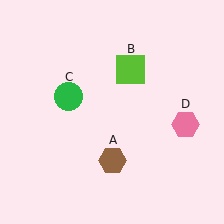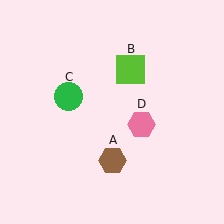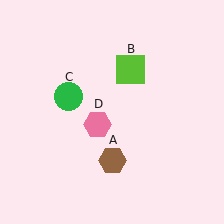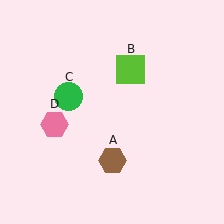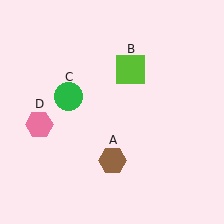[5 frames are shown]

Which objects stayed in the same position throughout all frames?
Brown hexagon (object A) and lime square (object B) and green circle (object C) remained stationary.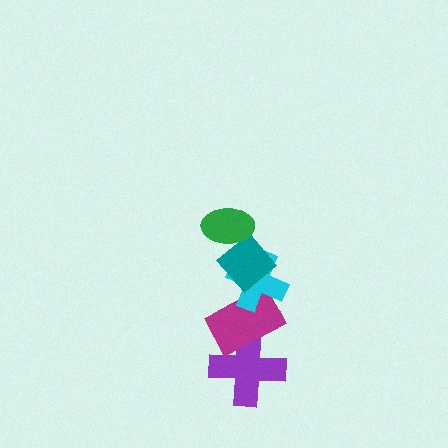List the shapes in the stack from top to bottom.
From top to bottom: the green ellipse, the teal diamond, the cyan cross, the magenta rectangle, the purple cross.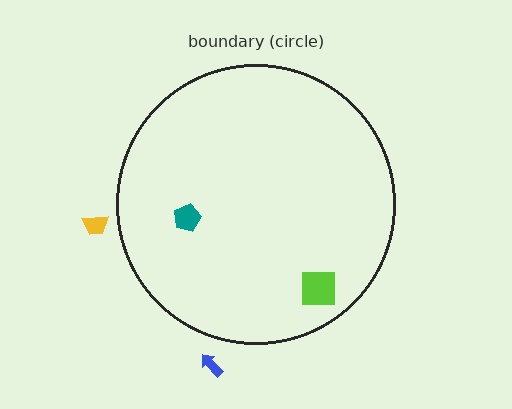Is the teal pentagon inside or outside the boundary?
Inside.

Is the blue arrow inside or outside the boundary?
Outside.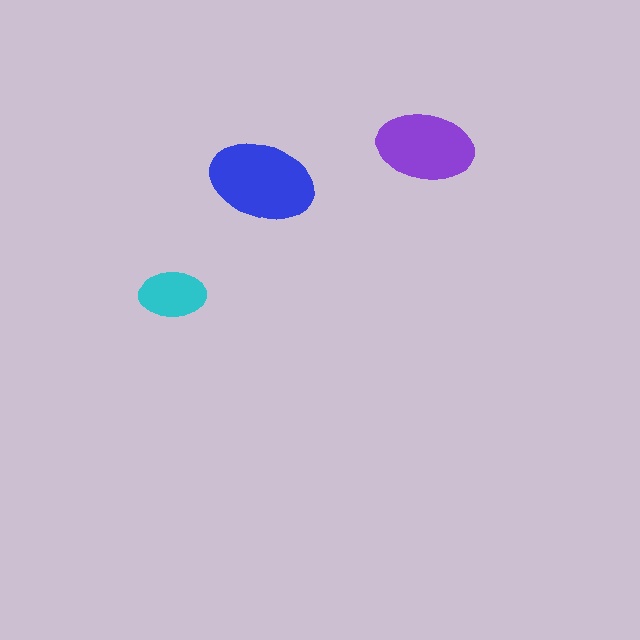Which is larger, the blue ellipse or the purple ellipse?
The blue one.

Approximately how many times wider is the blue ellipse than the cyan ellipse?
About 1.5 times wider.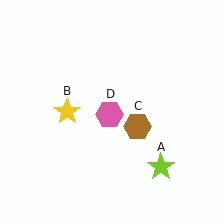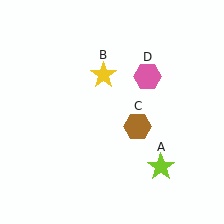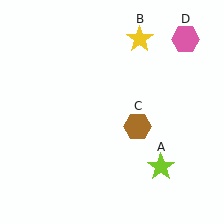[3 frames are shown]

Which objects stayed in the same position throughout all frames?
Lime star (object A) and brown hexagon (object C) remained stationary.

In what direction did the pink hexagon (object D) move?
The pink hexagon (object D) moved up and to the right.